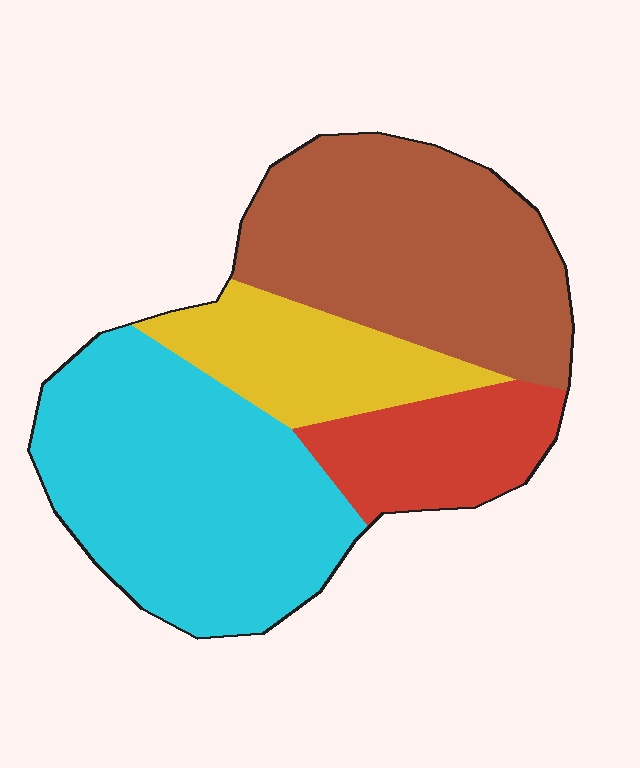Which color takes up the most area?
Cyan, at roughly 40%.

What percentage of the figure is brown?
Brown takes up about one third (1/3) of the figure.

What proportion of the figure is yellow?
Yellow takes up about one sixth (1/6) of the figure.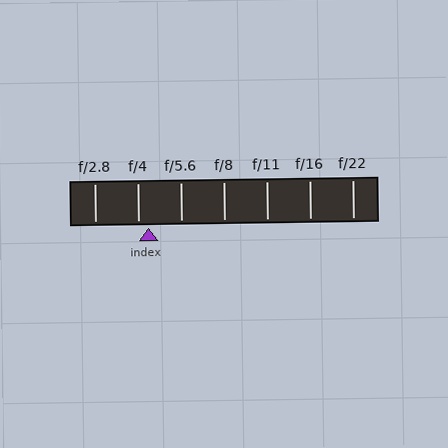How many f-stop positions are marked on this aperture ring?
There are 7 f-stop positions marked.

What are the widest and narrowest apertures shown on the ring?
The widest aperture shown is f/2.8 and the narrowest is f/22.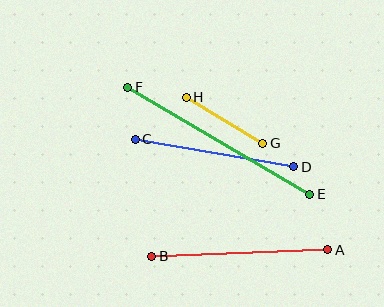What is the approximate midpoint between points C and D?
The midpoint is at approximately (214, 153) pixels.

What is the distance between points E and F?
The distance is approximately 211 pixels.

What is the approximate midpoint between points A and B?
The midpoint is at approximately (240, 253) pixels.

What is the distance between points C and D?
The distance is approximately 161 pixels.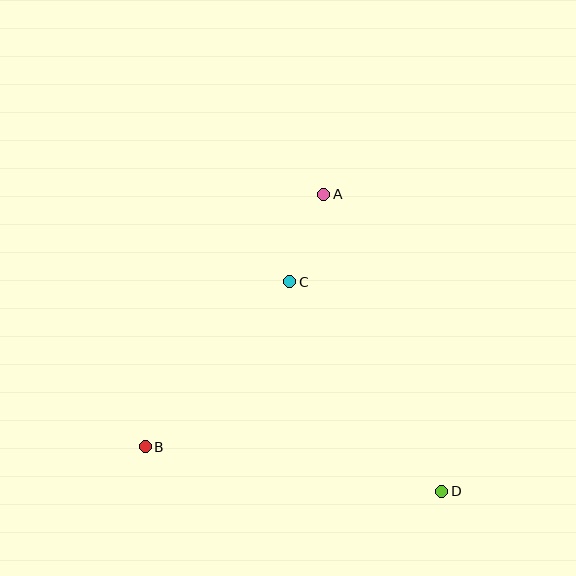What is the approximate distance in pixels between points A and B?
The distance between A and B is approximately 310 pixels.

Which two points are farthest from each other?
Points A and D are farthest from each other.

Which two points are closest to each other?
Points A and C are closest to each other.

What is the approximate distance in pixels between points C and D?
The distance between C and D is approximately 259 pixels.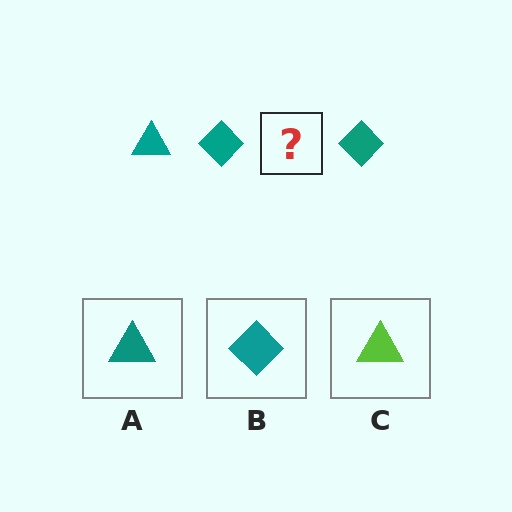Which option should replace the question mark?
Option A.